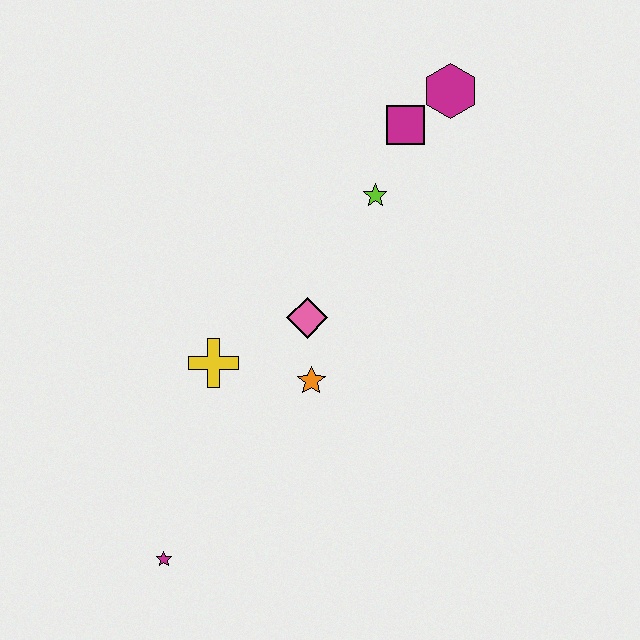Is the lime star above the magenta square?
No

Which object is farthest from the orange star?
The magenta hexagon is farthest from the orange star.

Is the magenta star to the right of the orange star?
No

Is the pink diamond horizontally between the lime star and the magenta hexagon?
No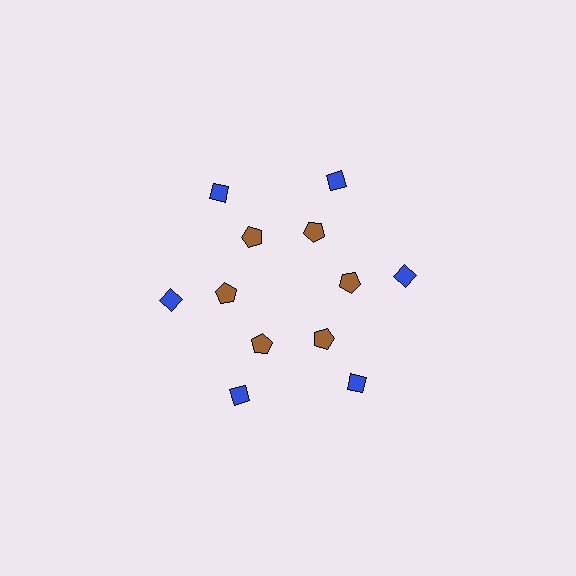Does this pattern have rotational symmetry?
Yes, this pattern has 6-fold rotational symmetry. It looks the same after rotating 60 degrees around the center.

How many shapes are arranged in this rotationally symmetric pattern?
There are 12 shapes, arranged in 6 groups of 2.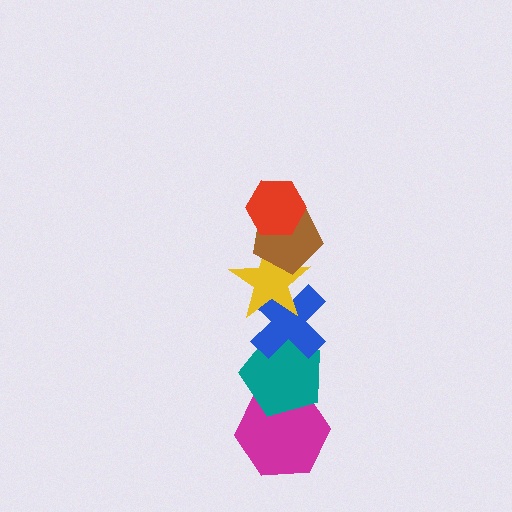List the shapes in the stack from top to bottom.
From top to bottom: the red hexagon, the brown pentagon, the yellow star, the blue cross, the teal pentagon, the magenta hexagon.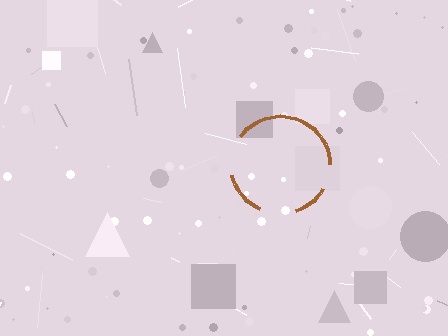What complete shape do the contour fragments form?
The contour fragments form a circle.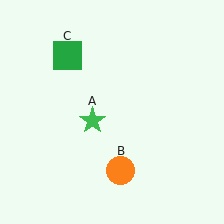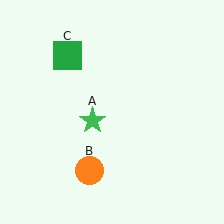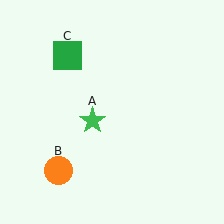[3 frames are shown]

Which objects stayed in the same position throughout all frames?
Green star (object A) and green square (object C) remained stationary.